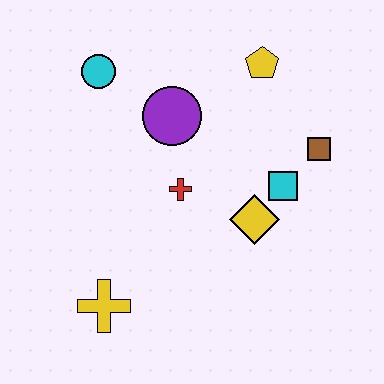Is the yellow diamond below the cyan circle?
Yes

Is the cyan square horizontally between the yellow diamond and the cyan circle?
No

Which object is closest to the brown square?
The cyan square is closest to the brown square.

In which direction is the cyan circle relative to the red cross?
The cyan circle is above the red cross.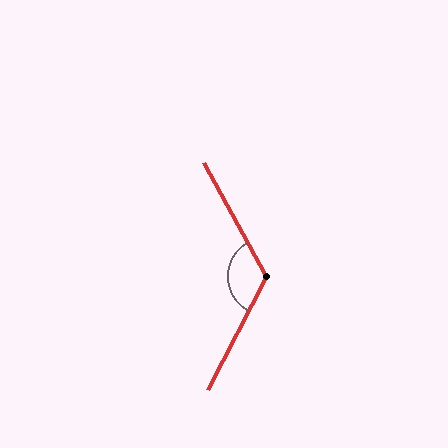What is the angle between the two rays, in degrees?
Approximately 124 degrees.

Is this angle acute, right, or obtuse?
It is obtuse.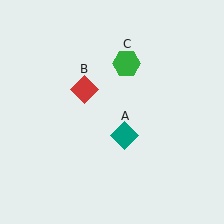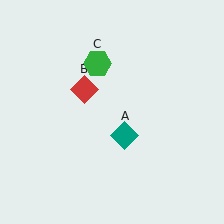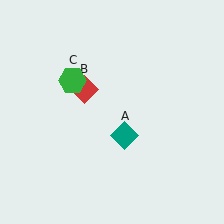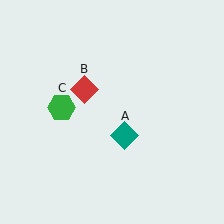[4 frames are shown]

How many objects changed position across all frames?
1 object changed position: green hexagon (object C).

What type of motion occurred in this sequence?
The green hexagon (object C) rotated counterclockwise around the center of the scene.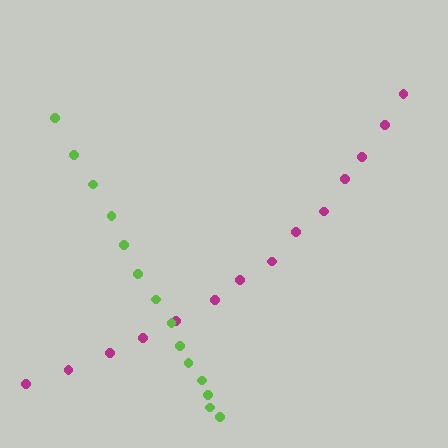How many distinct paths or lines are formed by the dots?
There are 2 distinct paths.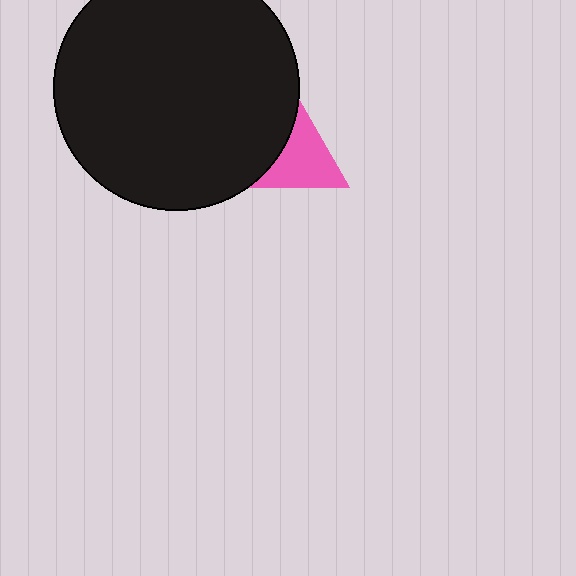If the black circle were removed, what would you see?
You would see the complete pink triangle.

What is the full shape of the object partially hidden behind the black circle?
The partially hidden object is a pink triangle.